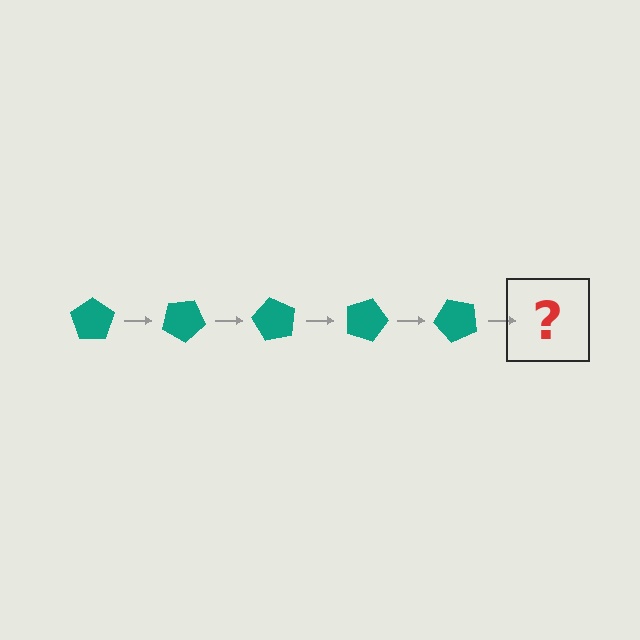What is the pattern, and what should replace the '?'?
The pattern is that the pentagon rotates 30 degrees each step. The '?' should be a teal pentagon rotated 150 degrees.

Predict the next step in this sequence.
The next step is a teal pentagon rotated 150 degrees.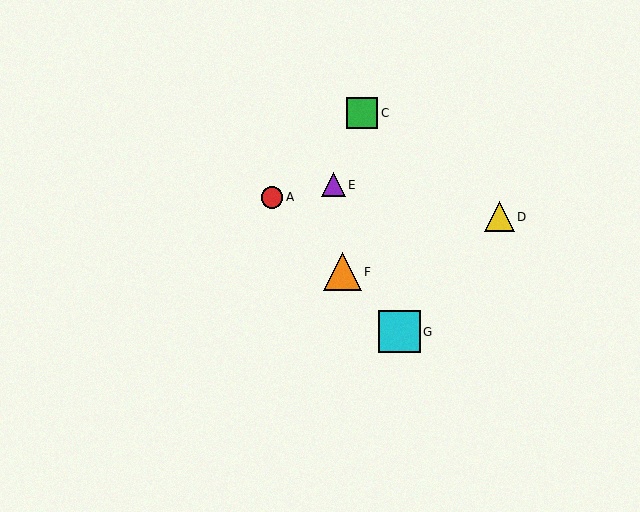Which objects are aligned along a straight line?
Objects A, B, F, G are aligned along a straight line.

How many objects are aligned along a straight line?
4 objects (A, B, F, G) are aligned along a straight line.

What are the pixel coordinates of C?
Object C is at (362, 113).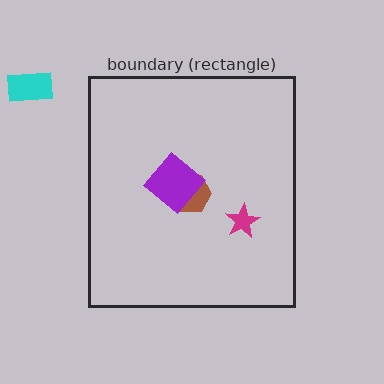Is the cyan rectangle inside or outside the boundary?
Outside.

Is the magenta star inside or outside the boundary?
Inside.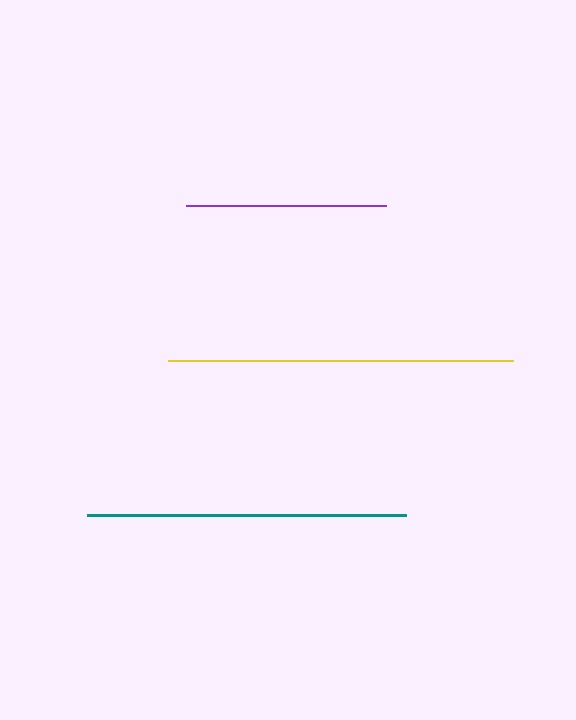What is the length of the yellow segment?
The yellow segment is approximately 345 pixels long.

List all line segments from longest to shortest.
From longest to shortest: yellow, teal, purple.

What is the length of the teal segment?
The teal segment is approximately 319 pixels long.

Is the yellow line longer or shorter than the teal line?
The yellow line is longer than the teal line.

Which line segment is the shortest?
The purple line is the shortest at approximately 200 pixels.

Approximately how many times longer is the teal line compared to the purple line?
The teal line is approximately 1.6 times the length of the purple line.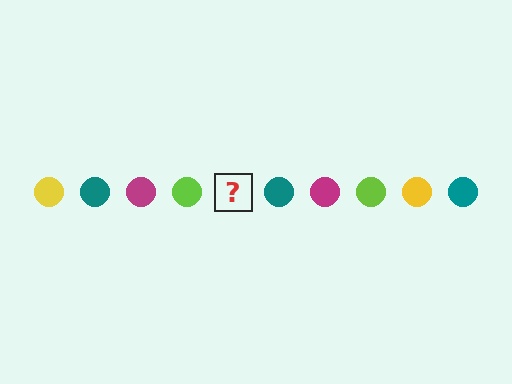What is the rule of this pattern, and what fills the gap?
The rule is that the pattern cycles through yellow, teal, magenta, lime circles. The gap should be filled with a yellow circle.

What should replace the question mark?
The question mark should be replaced with a yellow circle.